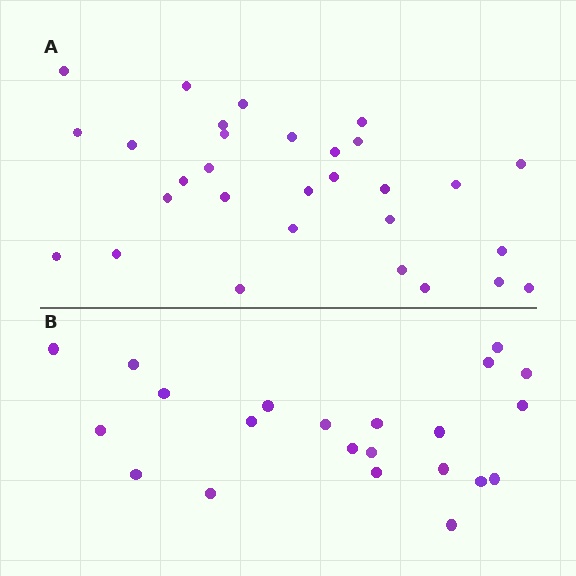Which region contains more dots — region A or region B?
Region A (the top region) has more dots.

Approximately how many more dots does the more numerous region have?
Region A has roughly 8 or so more dots than region B.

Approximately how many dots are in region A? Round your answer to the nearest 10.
About 30 dots.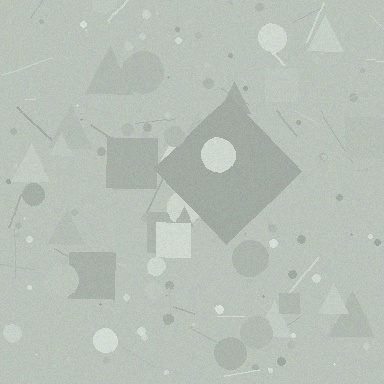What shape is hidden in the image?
A diamond is hidden in the image.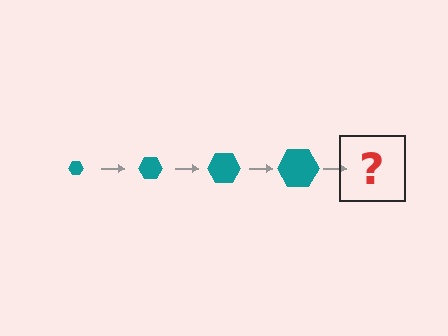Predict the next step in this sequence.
The next step is a teal hexagon, larger than the previous one.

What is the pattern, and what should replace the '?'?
The pattern is that the hexagon gets progressively larger each step. The '?' should be a teal hexagon, larger than the previous one.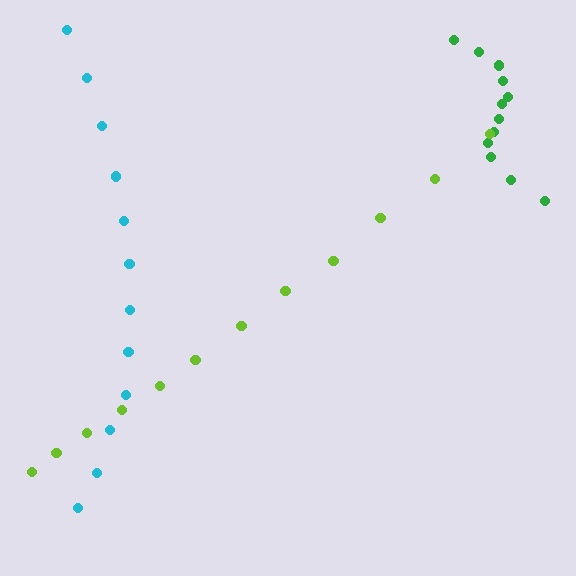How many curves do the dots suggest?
There are 3 distinct paths.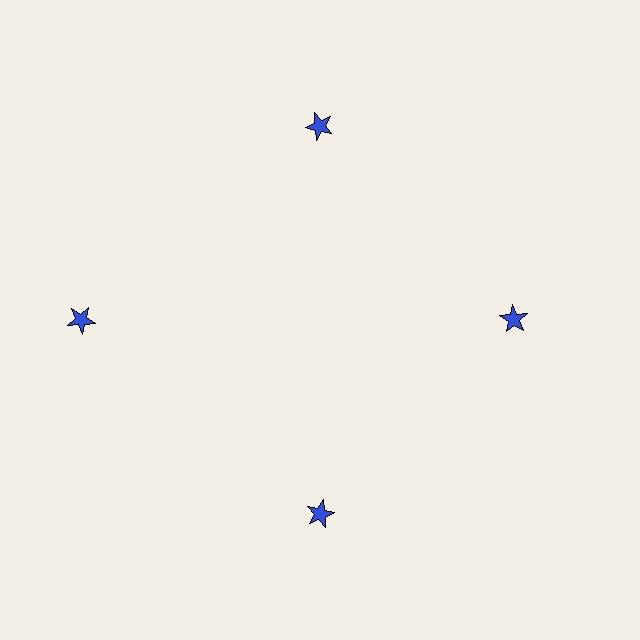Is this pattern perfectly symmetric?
No. The 4 blue stars are arranged in a ring, but one element near the 9 o'clock position is pushed outward from the center, breaking the 4-fold rotational symmetry.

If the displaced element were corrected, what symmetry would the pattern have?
It would have 4-fold rotational symmetry — the pattern would map onto itself every 90 degrees.